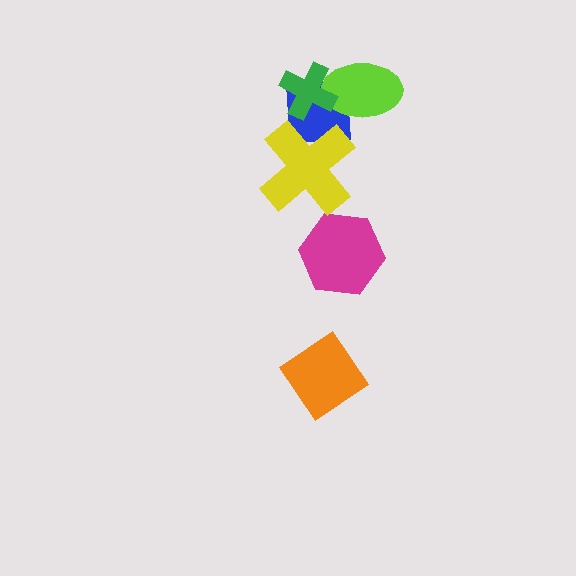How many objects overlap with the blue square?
3 objects overlap with the blue square.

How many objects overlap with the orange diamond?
0 objects overlap with the orange diamond.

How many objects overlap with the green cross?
2 objects overlap with the green cross.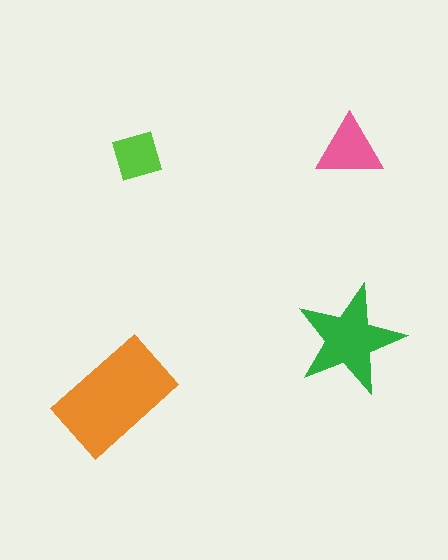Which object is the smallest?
The lime square.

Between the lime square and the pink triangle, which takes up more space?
The pink triangle.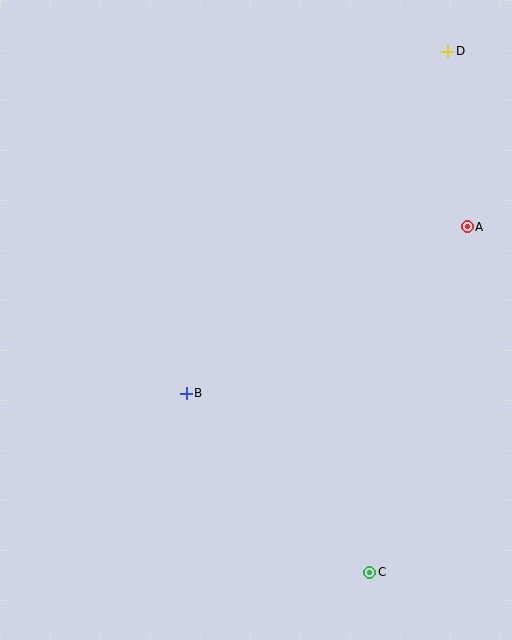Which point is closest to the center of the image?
Point B at (186, 393) is closest to the center.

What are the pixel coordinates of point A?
Point A is at (467, 227).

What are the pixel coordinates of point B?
Point B is at (186, 393).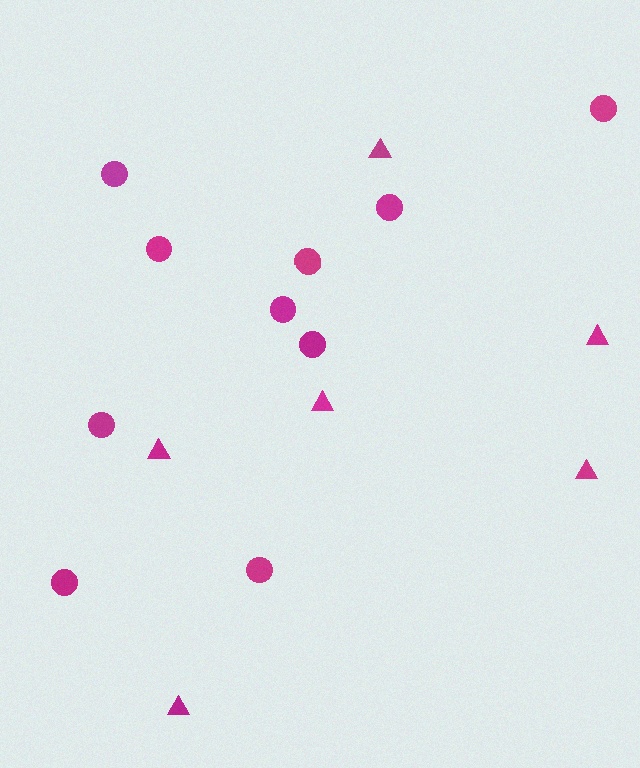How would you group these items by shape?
There are 2 groups: one group of triangles (6) and one group of circles (10).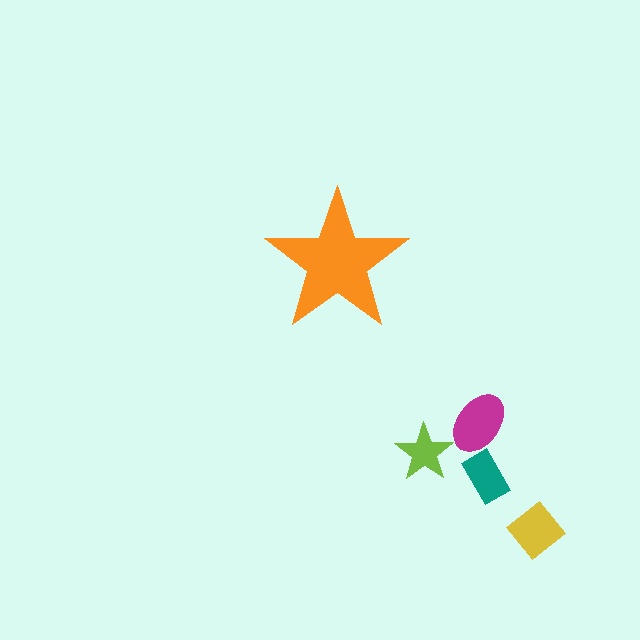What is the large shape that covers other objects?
An orange star.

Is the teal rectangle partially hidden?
No, the teal rectangle is fully visible.